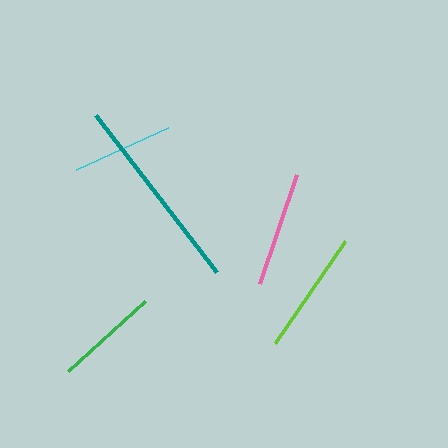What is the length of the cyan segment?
The cyan segment is approximately 101 pixels long.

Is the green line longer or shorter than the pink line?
The pink line is longer than the green line.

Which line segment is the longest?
The teal line is the longest at approximately 197 pixels.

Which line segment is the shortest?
The cyan line is the shortest at approximately 101 pixels.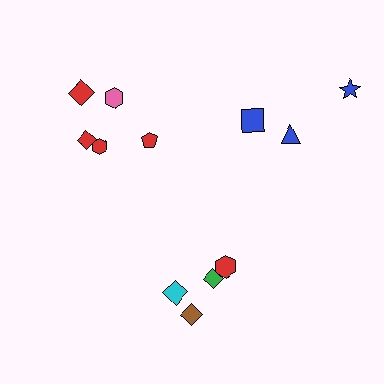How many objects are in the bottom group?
There are 4 objects.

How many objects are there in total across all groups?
There are 12 objects.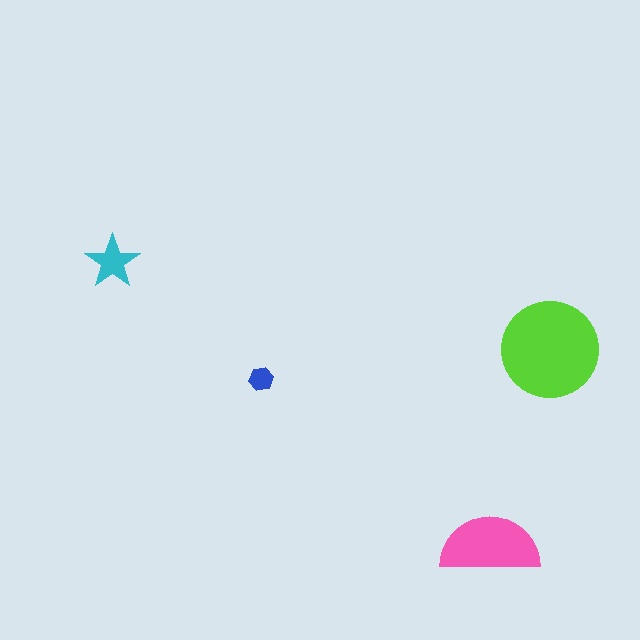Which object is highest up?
The cyan star is topmost.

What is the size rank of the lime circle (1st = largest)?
1st.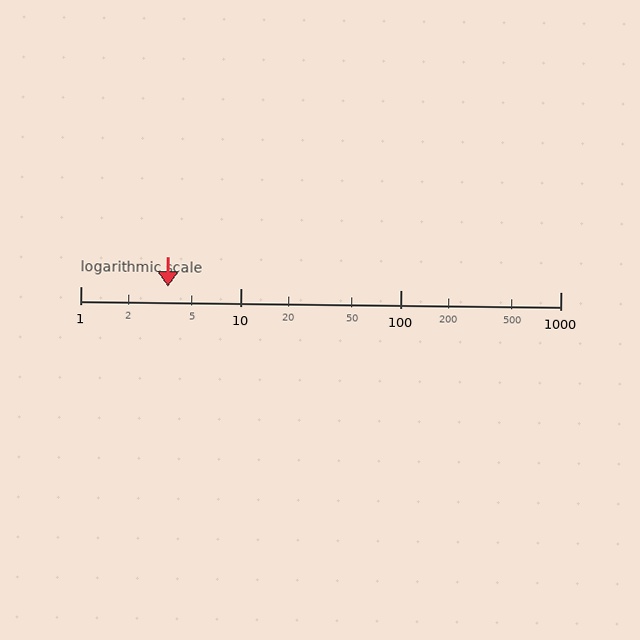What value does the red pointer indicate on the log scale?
The pointer indicates approximately 3.5.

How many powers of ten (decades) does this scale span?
The scale spans 3 decades, from 1 to 1000.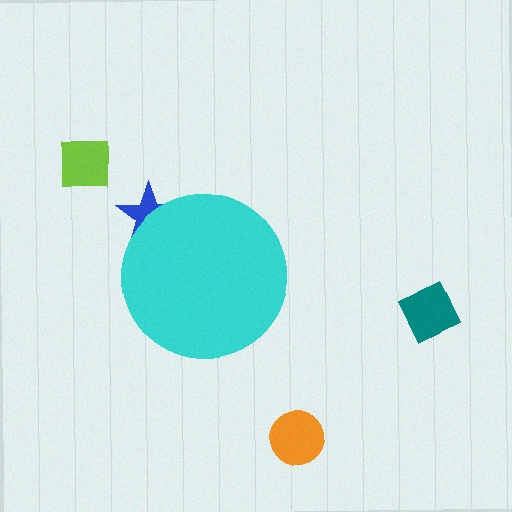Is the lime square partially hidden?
No, the lime square is fully visible.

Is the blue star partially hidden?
Yes, the blue star is partially hidden behind the cyan circle.